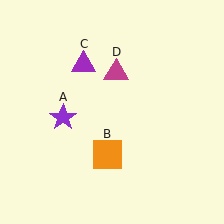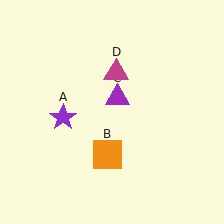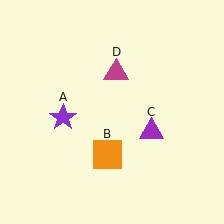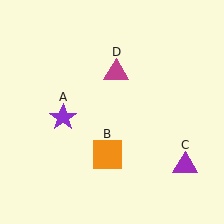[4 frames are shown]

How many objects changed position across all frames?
1 object changed position: purple triangle (object C).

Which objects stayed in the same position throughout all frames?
Purple star (object A) and orange square (object B) and magenta triangle (object D) remained stationary.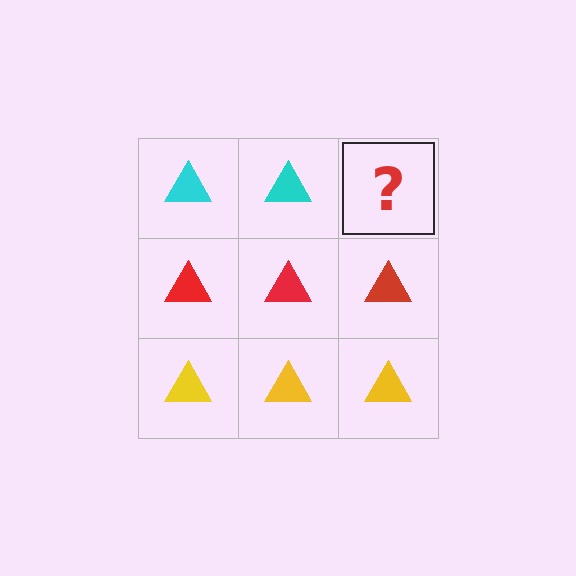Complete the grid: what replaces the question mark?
The question mark should be replaced with a cyan triangle.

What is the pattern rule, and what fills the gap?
The rule is that each row has a consistent color. The gap should be filled with a cyan triangle.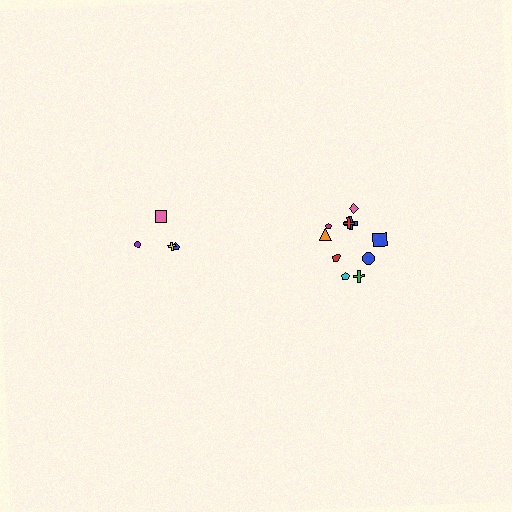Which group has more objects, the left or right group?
The right group.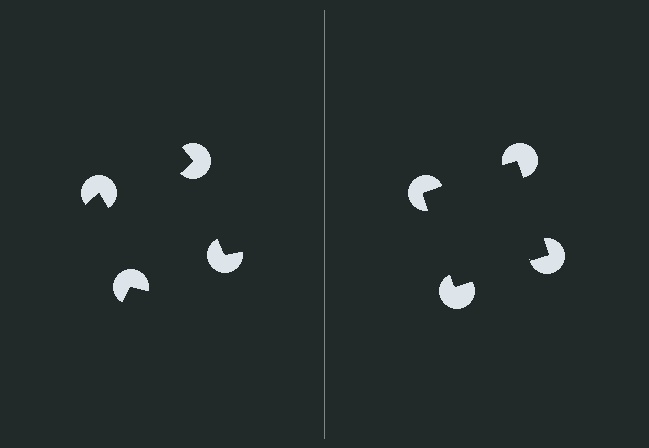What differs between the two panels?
The pac-man discs are positioned identically on both sides; only the wedge orientations differ. On the right they align to a square; on the left they are misaligned.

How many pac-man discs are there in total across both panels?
8 — 4 on each side.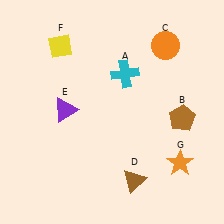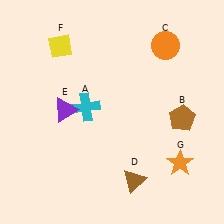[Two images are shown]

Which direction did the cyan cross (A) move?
The cyan cross (A) moved left.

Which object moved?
The cyan cross (A) moved left.